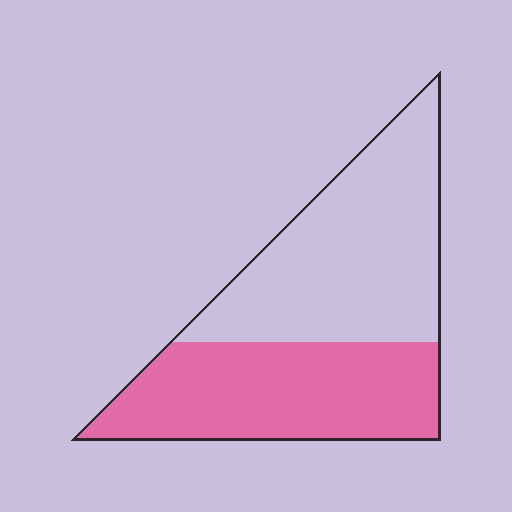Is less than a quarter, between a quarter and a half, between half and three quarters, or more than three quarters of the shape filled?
Between a quarter and a half.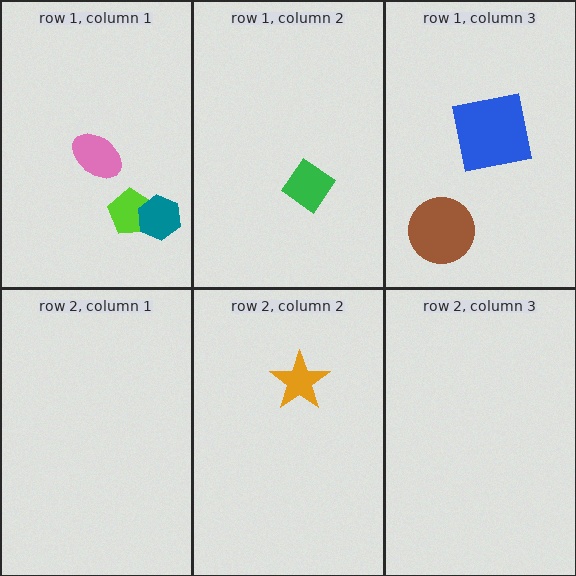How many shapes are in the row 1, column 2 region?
1.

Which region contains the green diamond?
The row 1, column 2 region.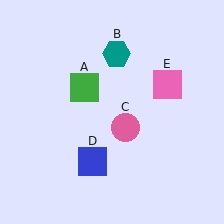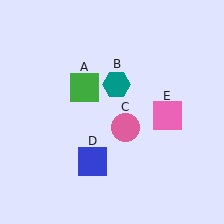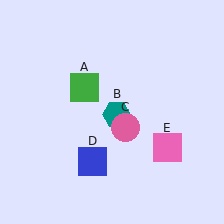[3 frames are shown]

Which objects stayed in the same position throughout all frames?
Green square (object A) and pink circle (object C) and blue square (object D) remained stationary.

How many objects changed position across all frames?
2 objects changed position: teal hexagon (object B), pink square (object E).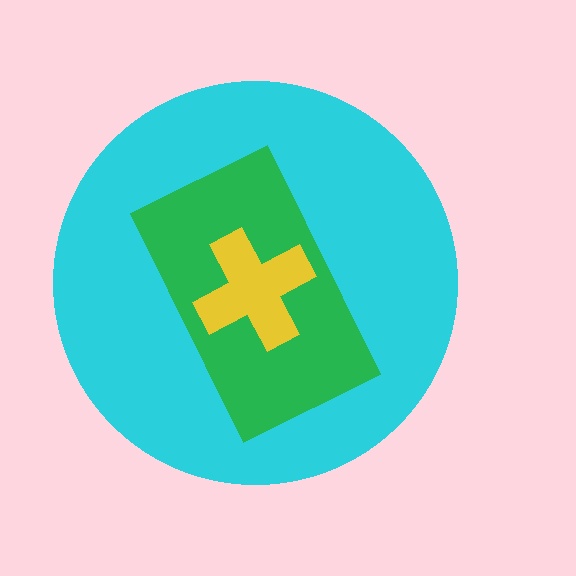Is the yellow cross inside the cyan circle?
Yes.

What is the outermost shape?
The cyan circle.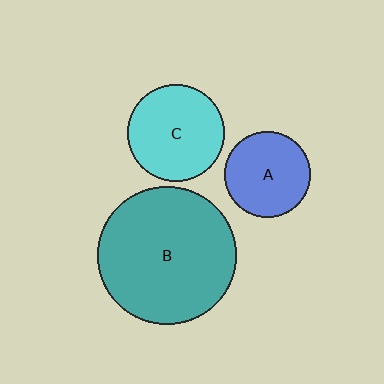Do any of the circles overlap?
No, none of the circles overlap.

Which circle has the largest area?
Circle B (teal).